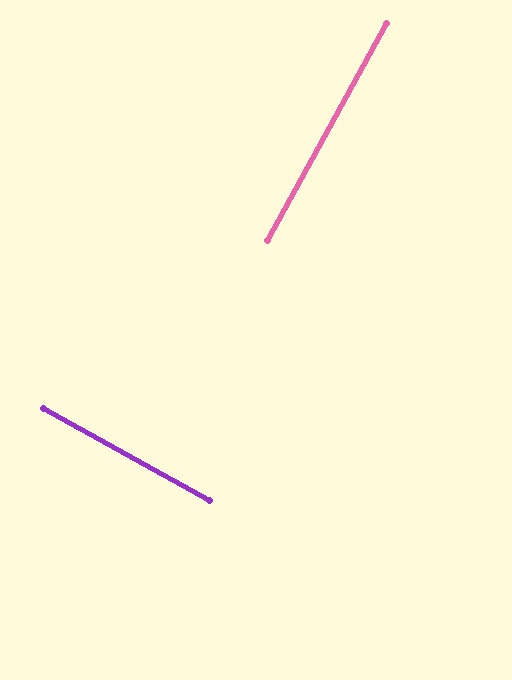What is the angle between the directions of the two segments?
Approximately 90 degrees.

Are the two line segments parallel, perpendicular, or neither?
Perpendicular — they meet at approximately 90°.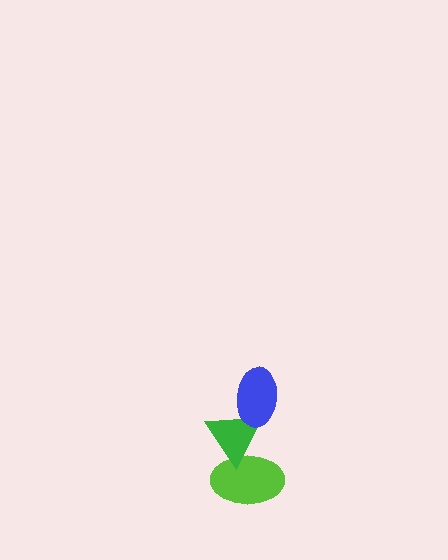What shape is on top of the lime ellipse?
The green triangle is on top of the lime ellipse.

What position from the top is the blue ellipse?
The blue ellipse is 1st from the top.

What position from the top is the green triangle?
The green triangle is 2nd from the top.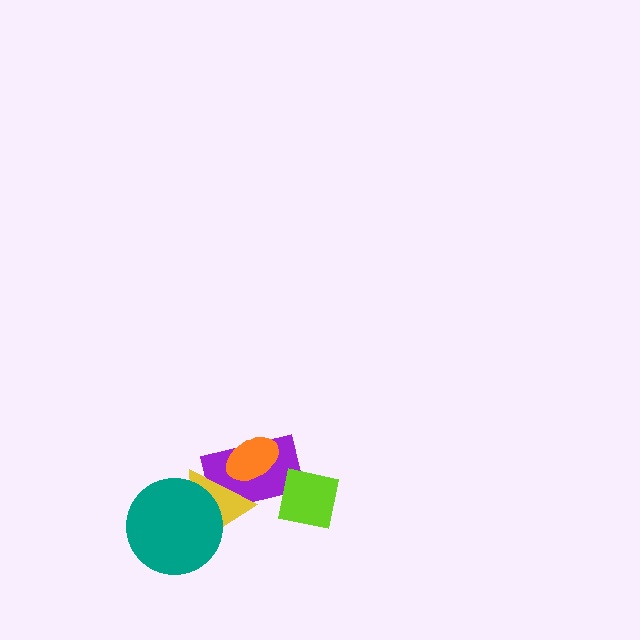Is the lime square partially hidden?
No, no other shape covers it.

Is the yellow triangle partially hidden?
Yes, it is partially covered by another shape.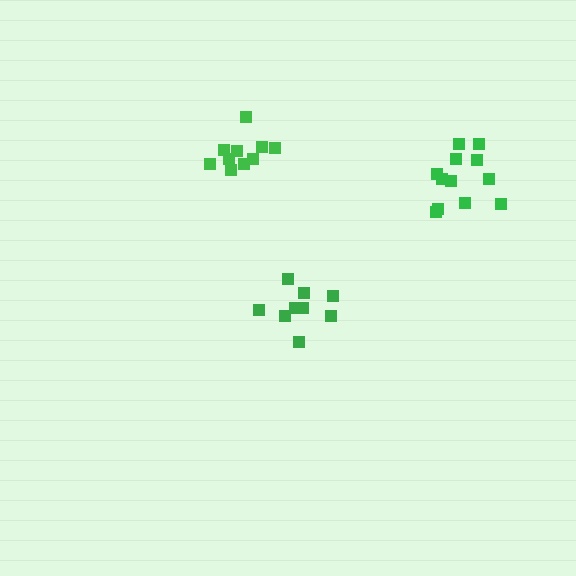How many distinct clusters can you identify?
There are 3 distinct clusters.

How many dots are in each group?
Group 1: 9 dots, Group 2: 10 dots, Group 3: 12 dots (31 total).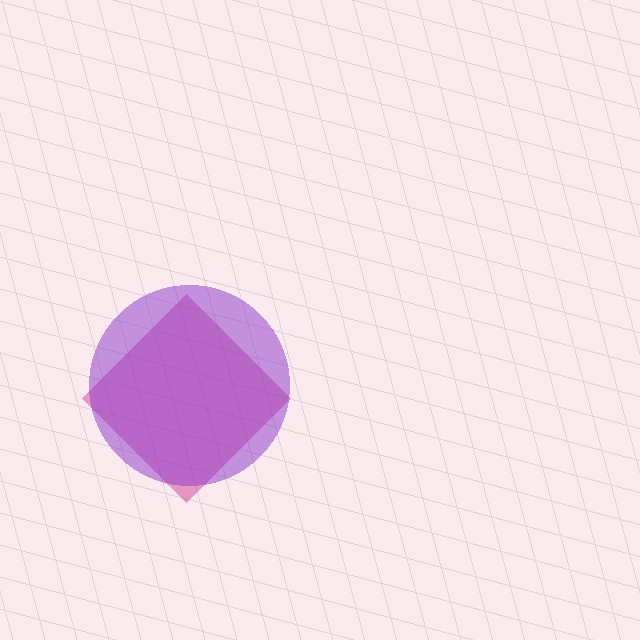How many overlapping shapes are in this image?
There are 2 overlapping shapes in the image.